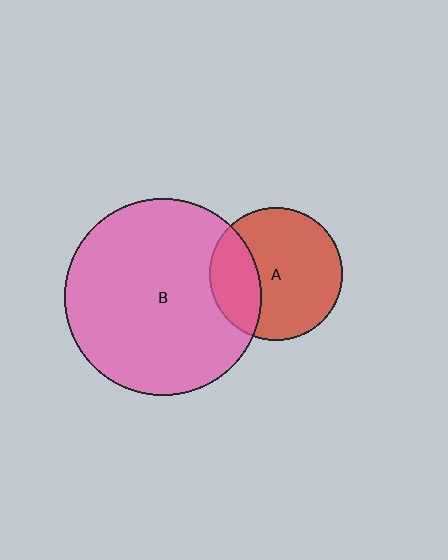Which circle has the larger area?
Circle B (pink).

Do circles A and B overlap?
Yes.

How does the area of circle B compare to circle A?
Approximately 2.2 times.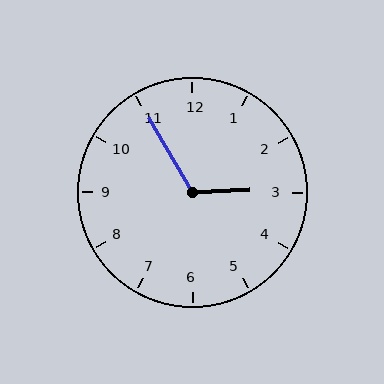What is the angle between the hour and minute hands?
Approximately 118 degrees.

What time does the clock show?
2:55.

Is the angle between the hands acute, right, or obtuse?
It is obtuse.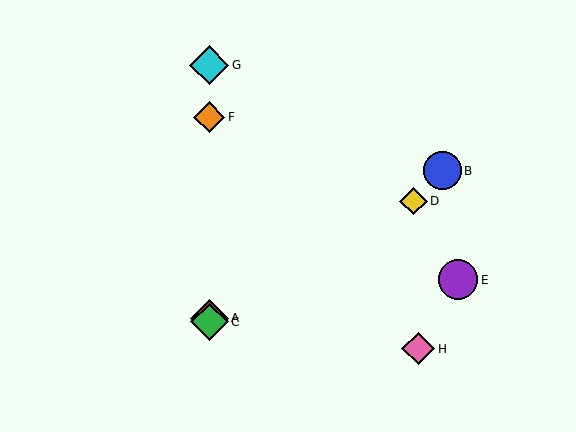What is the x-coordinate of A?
Object A is at x≈209.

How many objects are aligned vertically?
4 objects (A, C, F, G) are aligned vertically.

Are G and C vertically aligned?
Yes, both are at x≈209.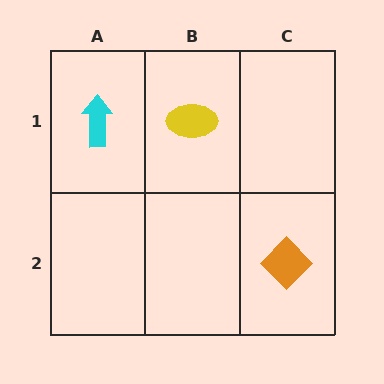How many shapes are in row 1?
2 shapes.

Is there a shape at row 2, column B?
No, that cell is empty.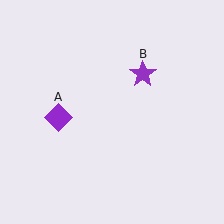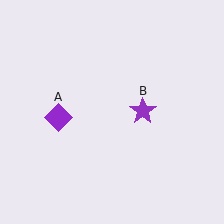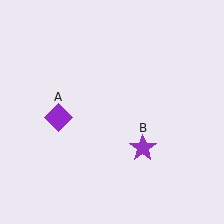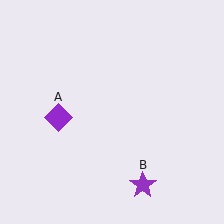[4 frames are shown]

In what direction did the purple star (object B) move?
The purple star (object B) moved down.